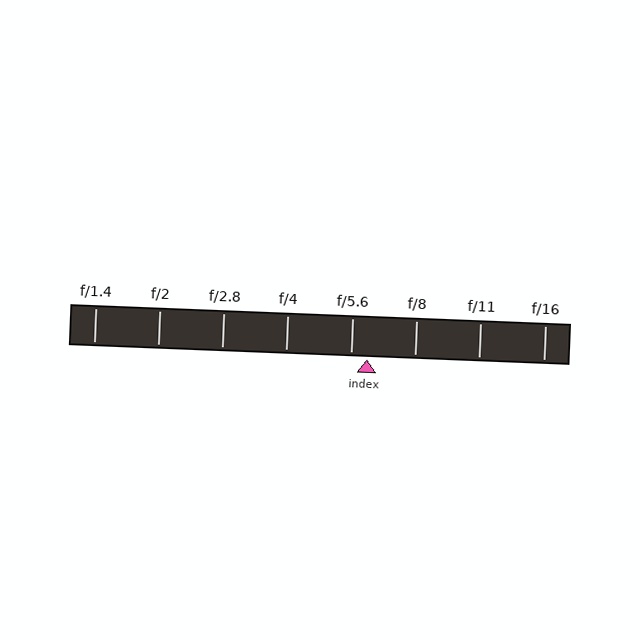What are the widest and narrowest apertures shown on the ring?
The widest aperture shown is f/1.4 and the narrowest is f/16.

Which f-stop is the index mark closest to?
The index mark is closest to f/5.6.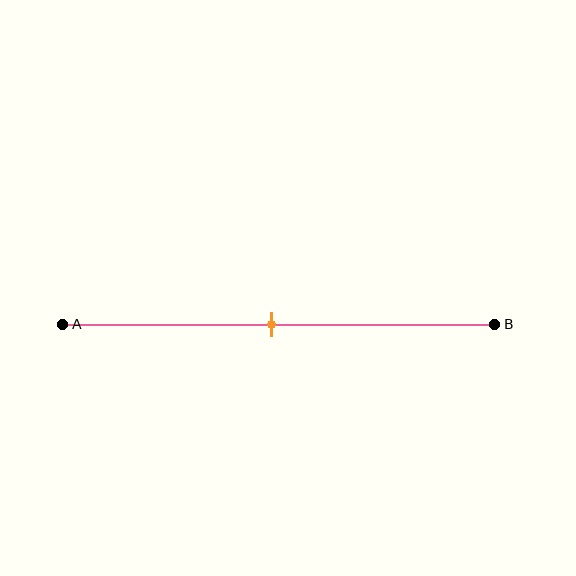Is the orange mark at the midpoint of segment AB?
Yes, the mark is approximately at the midpoint.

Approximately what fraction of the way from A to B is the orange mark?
The orange mark is approximately 50% of the way from A to B.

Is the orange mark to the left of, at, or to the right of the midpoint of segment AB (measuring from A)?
The orange mark is approximately at the midpoint of segment AB.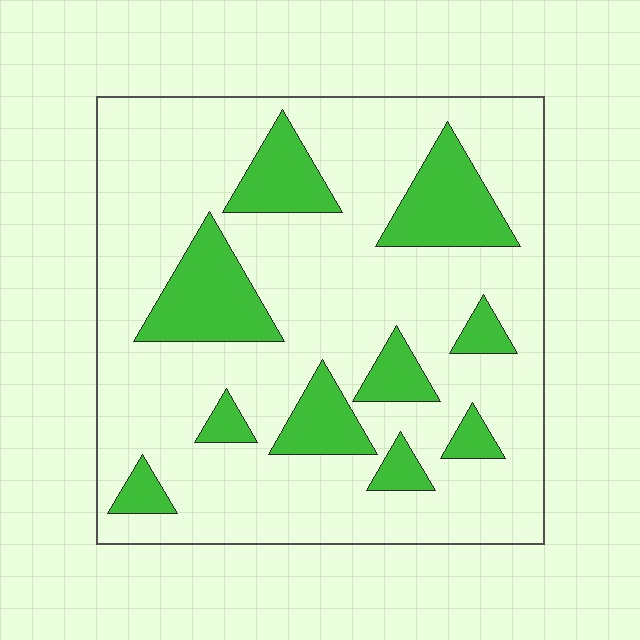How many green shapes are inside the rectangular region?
10.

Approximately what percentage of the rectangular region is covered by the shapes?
Approximately 20%.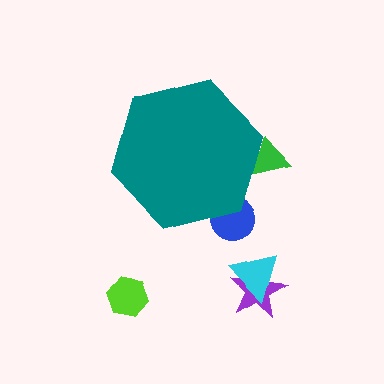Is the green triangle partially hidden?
Yes, the green triangle is partially hidden behind the teal hexagon.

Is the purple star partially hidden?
No, the purple star is fully visible.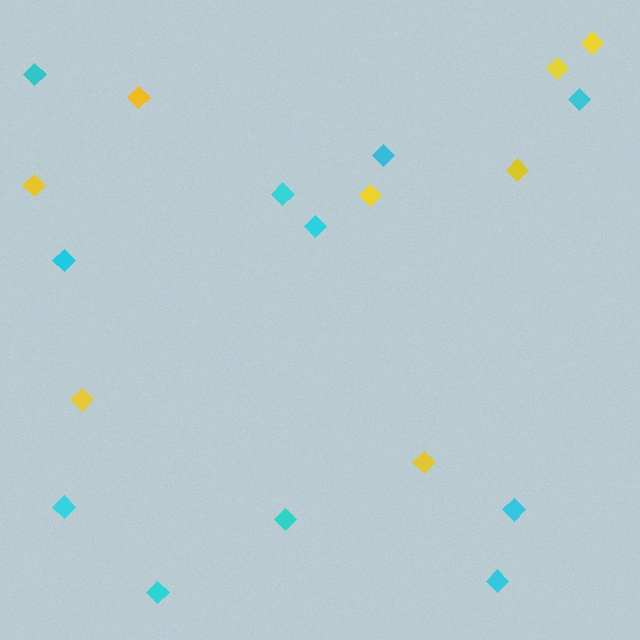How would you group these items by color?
There are 2 groups: one group of yellow diamonds (8) and one group of cyan diamonds (11).